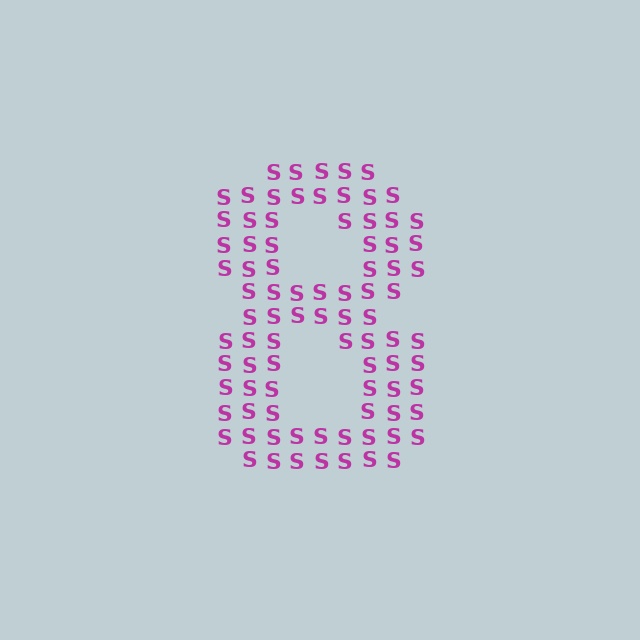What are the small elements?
The small elements are letter S's.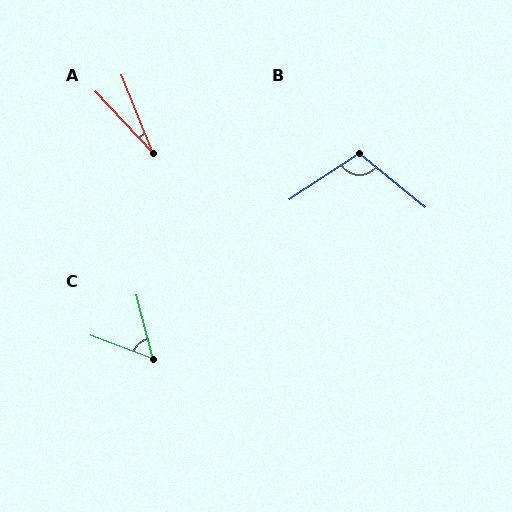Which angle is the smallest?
A, at approximately 21 degrees.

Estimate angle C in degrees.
Approximately 55 degrees.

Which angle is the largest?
B, at approximately 108 degrees.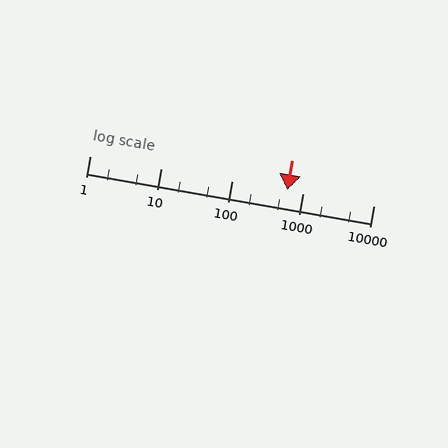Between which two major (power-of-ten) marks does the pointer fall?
The pointer is between 100 and 1000.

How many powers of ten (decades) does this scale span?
The scale spans 4 decades, from 1 to 10000.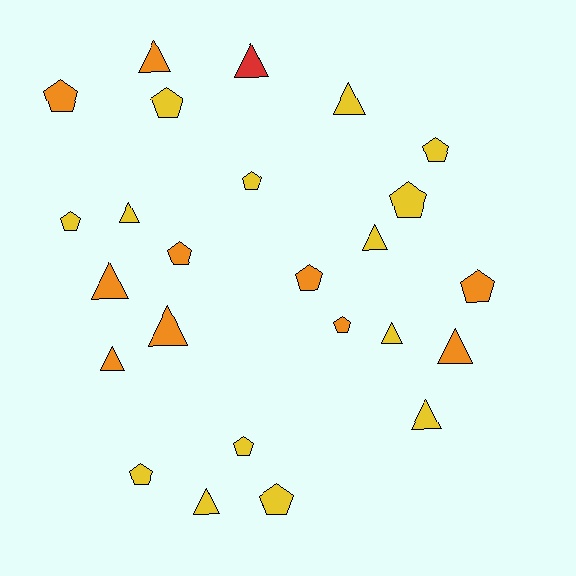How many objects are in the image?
There are 25 objects.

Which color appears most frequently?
Yellow, with 14 objects.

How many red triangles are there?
There is 1 red triangle.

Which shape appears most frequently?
Pentagon, with 13 objects.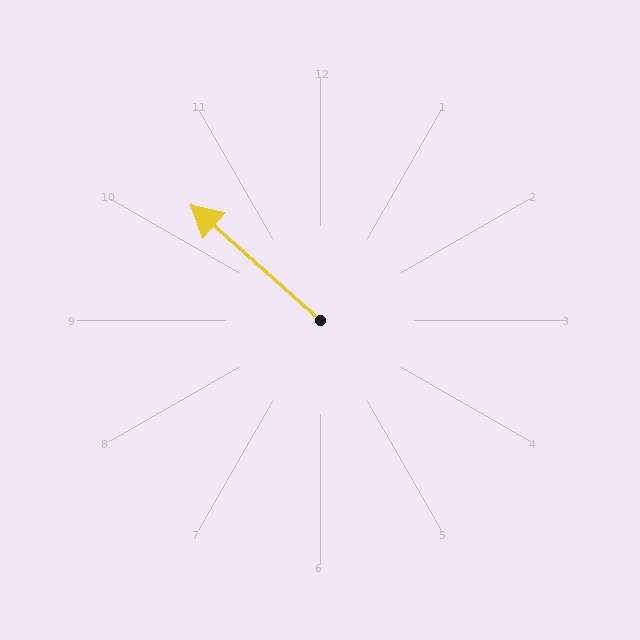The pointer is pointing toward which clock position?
Roughly 10 o'clock.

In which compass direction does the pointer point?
Northwest.